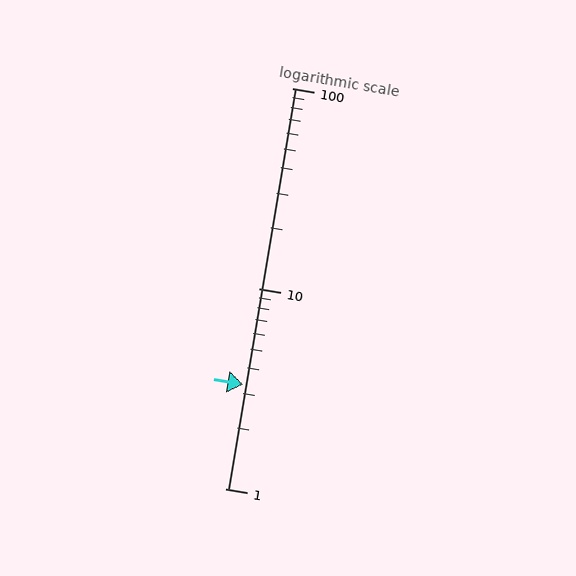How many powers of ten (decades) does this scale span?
The scale spans 2 decades, from 1 to 100.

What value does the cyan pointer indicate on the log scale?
The pointer indicates approximately 3.3.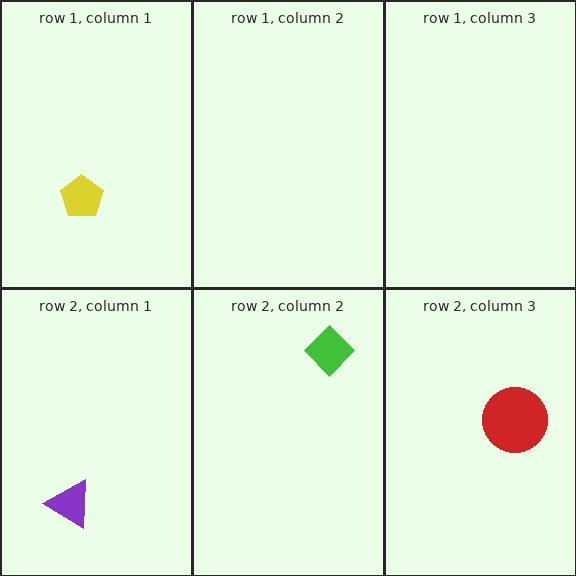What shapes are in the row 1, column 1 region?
The yellow pentagon.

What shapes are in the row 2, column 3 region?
The red circle.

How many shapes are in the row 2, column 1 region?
1.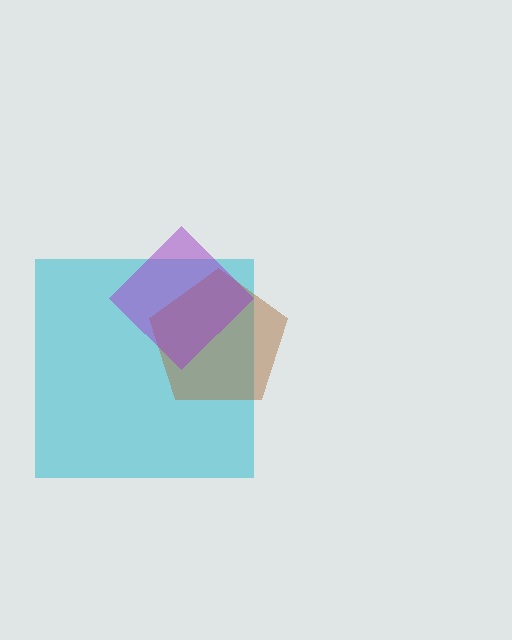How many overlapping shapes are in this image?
There are 3 overlapping shapes in the image.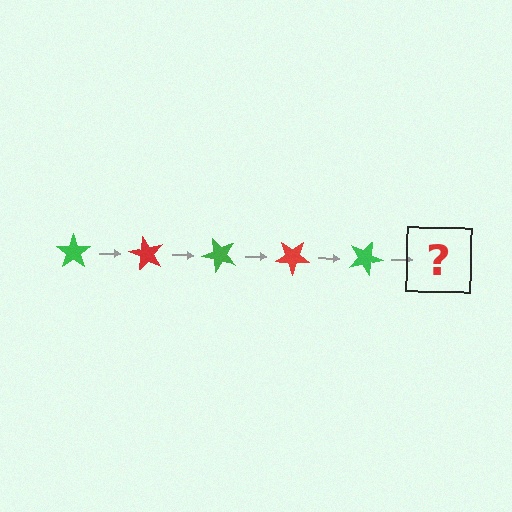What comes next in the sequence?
The next element should be a red star, rotated 300 degrees from the start.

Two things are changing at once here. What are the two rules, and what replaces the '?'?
The two rules are that it rotates 60 degrees each step and the color cycles through green and red. The '?' should be a red star, rotated 300 degrees from the start.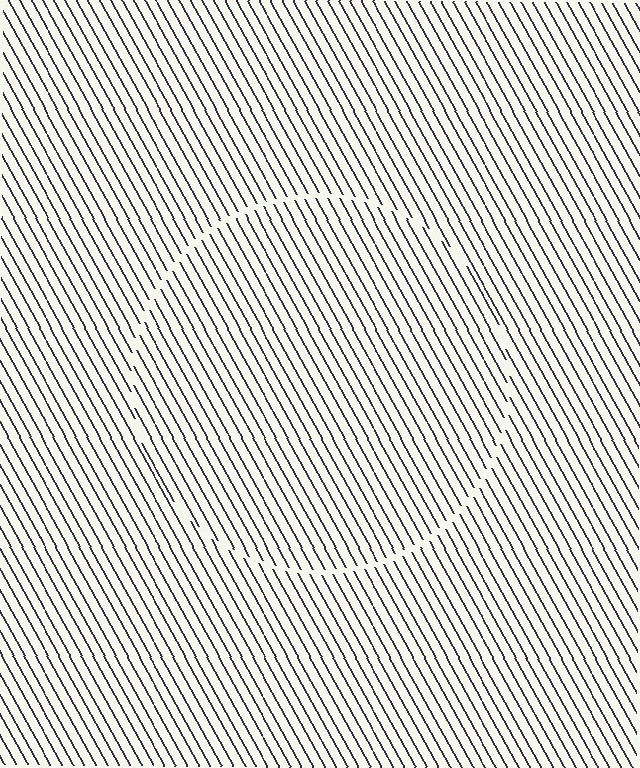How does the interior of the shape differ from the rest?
The interior of the shape contains the same grating, shifted by half a period — the contour is defined by the phase discontinuity where line-ends from the inner and outer gratings abut.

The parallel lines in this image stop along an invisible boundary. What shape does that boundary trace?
An illusory circle. The interior of the shape contains the same grating, shifted by half a period — the contour is defined by the phase discontinuity where line-ends from the inner and outer gratings abut.